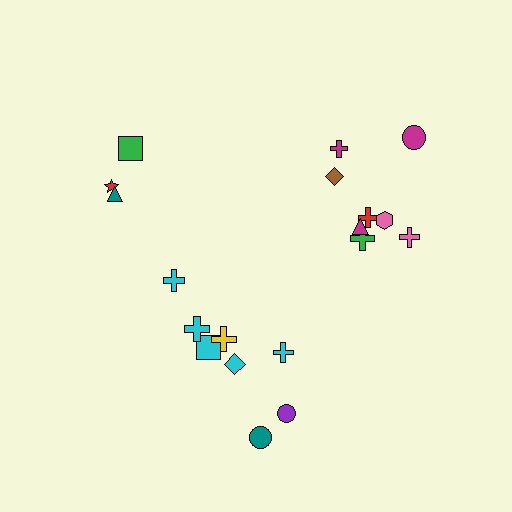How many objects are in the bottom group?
There are 7 objects.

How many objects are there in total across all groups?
There are 19 objects.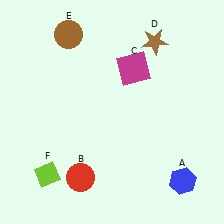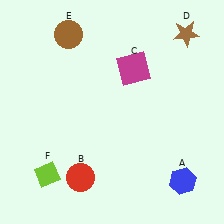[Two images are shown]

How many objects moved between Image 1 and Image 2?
1 object moved between the two images.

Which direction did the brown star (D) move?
The brown star (D) moved right.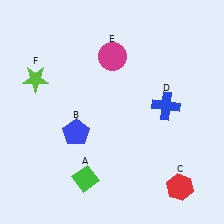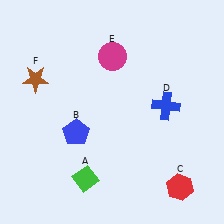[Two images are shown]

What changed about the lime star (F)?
In Image 1, F is lime. In Image 2, it changed to brown.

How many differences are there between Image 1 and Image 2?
There is 1 difference between the two images.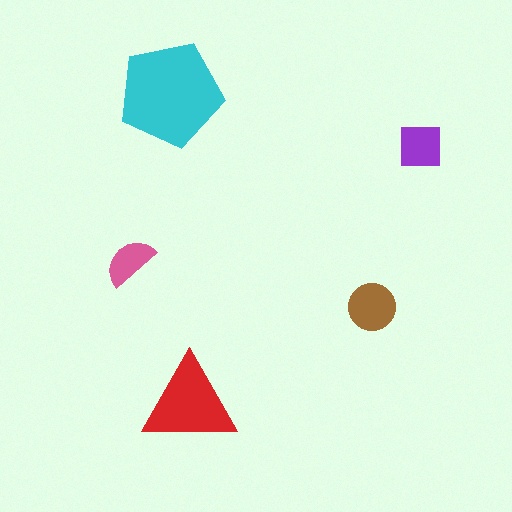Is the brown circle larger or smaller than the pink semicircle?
Larger.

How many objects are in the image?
There are 5 objects in the image.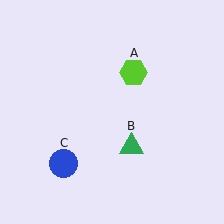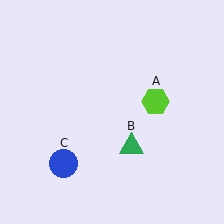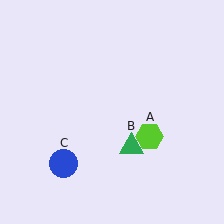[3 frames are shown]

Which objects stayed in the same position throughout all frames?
Green triangle (object B) and blue circle (object C) remained stationary.